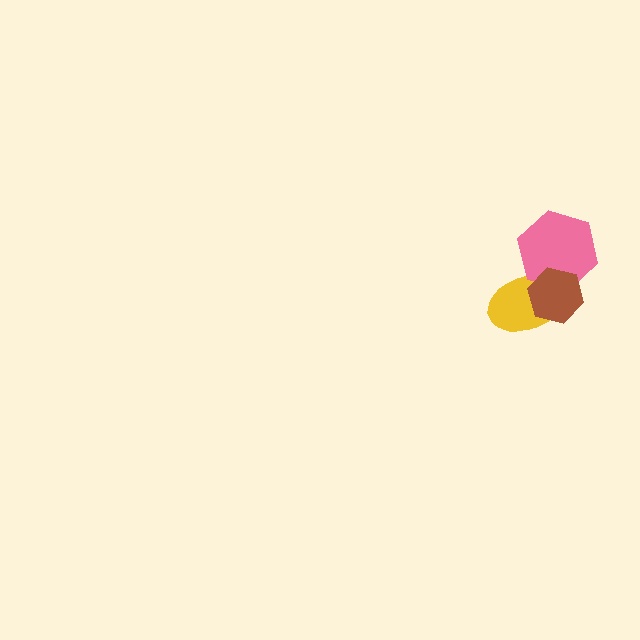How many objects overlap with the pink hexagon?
2 objects overlap with the pink hexagon.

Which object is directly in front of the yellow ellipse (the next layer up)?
The pink hexagon is directly in front of the yellow ellipse.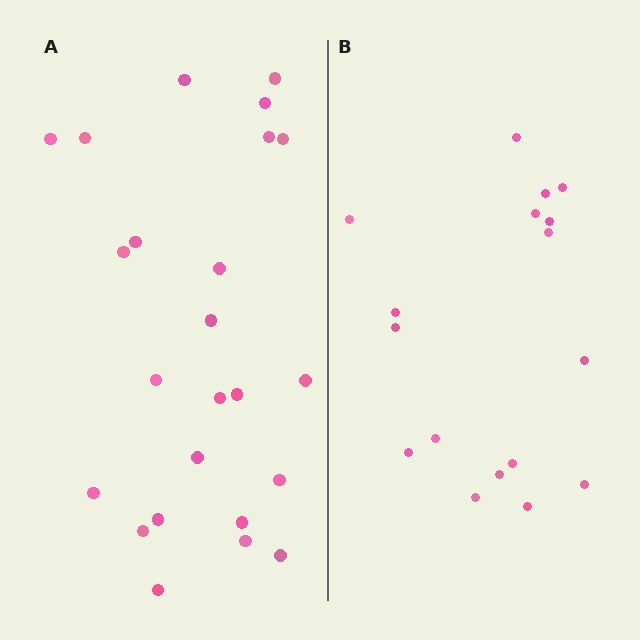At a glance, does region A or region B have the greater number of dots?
Region A (the left region) has more dots.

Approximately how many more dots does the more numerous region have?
Region A has roughly 8 or so more dots than region B.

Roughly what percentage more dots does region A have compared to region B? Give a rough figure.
About 40% more.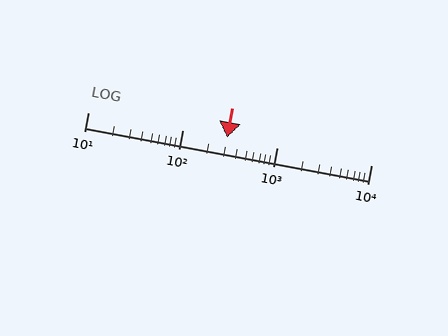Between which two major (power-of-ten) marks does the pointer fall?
The pointer is between 100 and 1000.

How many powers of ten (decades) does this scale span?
The scale spans 3 decades, from 10 to 10000.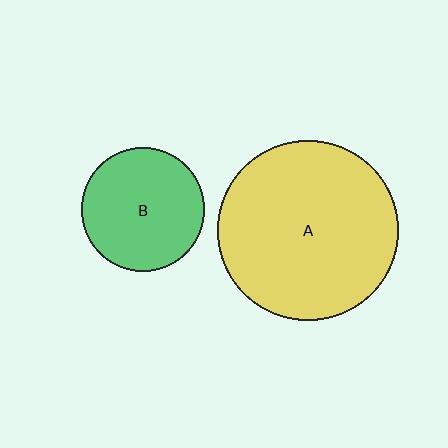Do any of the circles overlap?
No, none of the circles overlap.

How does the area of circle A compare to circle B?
Approximately 2.1 times.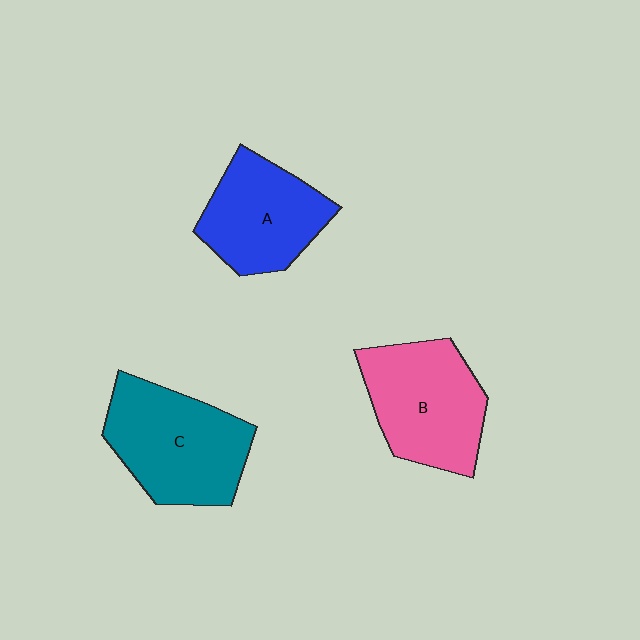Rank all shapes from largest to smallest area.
From largest to smallest: C (teal), B (pink), A (blue).